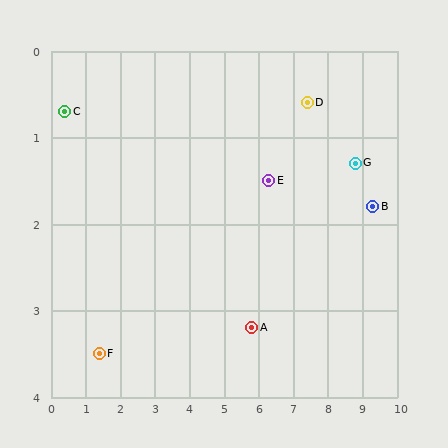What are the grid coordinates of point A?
Point A is at approximately (5.8, 3.2).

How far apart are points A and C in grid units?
Points A and C are about 6.0 grid units apart.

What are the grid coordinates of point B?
Point B is at approximately (9.3, 1.8).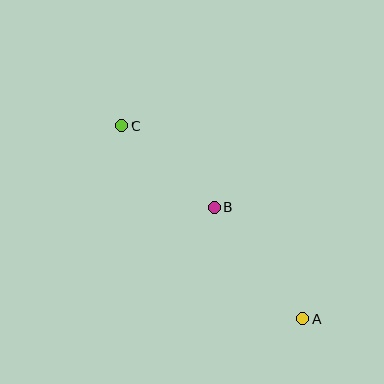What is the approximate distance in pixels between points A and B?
The distance between A and B is approximately 142 pixels.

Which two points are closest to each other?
Points B and C are closest to each other.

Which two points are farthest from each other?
Points A and C are farthest from each other.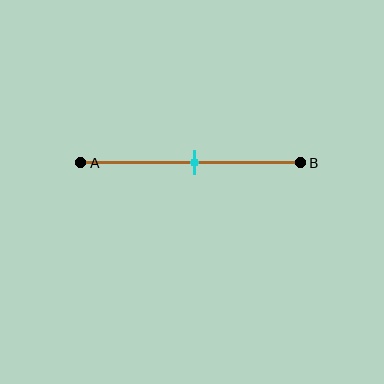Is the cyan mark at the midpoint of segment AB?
Yes, the mark is approximately at the midpoint.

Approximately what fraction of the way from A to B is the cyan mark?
The cyan mark is approximately 50% of the way from A to B.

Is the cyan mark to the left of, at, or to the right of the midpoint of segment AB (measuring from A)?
The cyan mark is approximately at the midpoint of segment AB.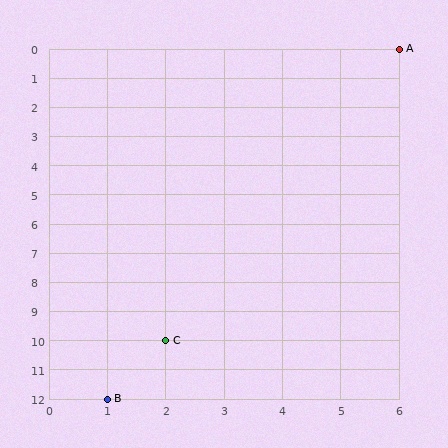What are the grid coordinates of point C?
Point C is at grid coordinates (2, 10).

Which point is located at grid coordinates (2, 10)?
Point C is at (2, 10).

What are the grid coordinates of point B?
Point B is at grid coordinates (1, 12).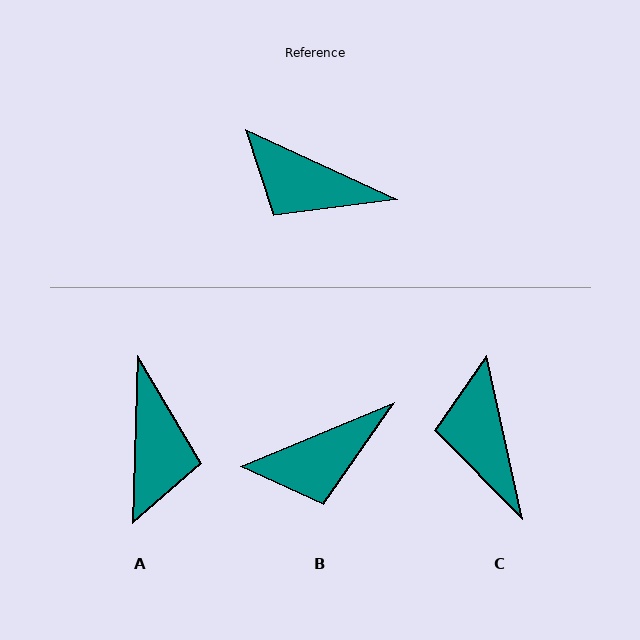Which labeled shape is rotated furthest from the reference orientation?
A, about 113 degrees away.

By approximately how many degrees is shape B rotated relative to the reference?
Approximately 47 degrees counter-clockwise.